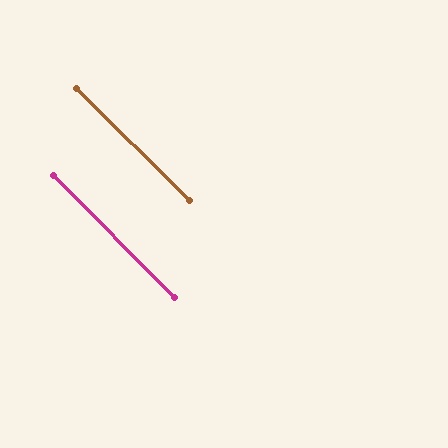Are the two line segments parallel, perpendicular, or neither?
Parallel — their directions differ by only 0.7°.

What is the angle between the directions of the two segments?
Approximately 1 degree.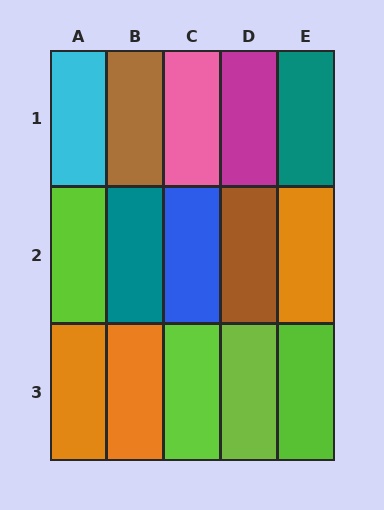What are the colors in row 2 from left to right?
Lime, teal, blue, brown, orange.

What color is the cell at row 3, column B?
Orange.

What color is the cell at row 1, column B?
Brown.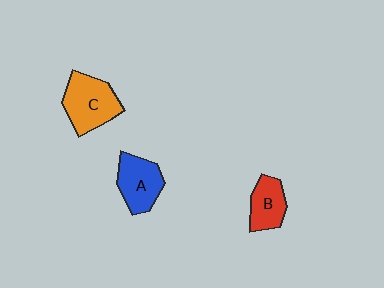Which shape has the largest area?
Shape C (orange).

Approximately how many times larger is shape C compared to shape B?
Approximately 1.6 times.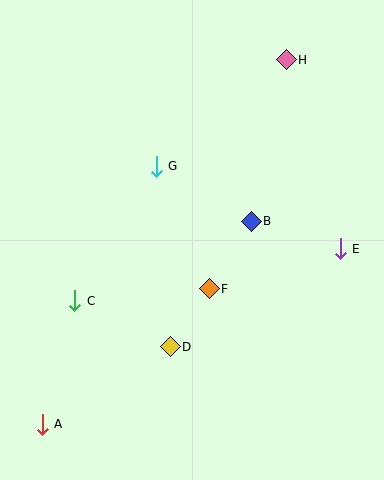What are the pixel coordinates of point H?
Point H is at (286, 60).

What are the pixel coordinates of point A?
Point A is at (42, 424).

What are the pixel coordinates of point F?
Point F is at (209, 289).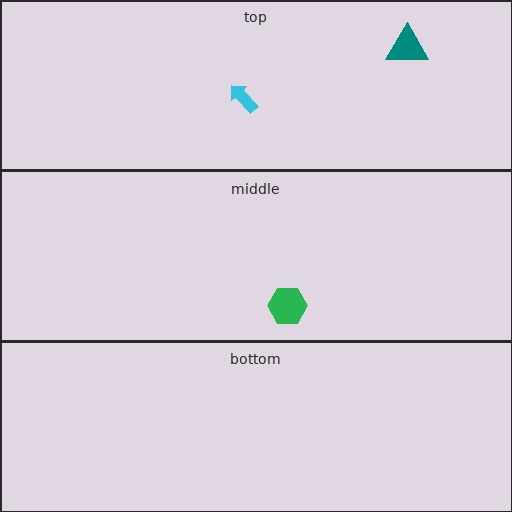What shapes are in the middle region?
The green hexagon.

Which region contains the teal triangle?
The top region.